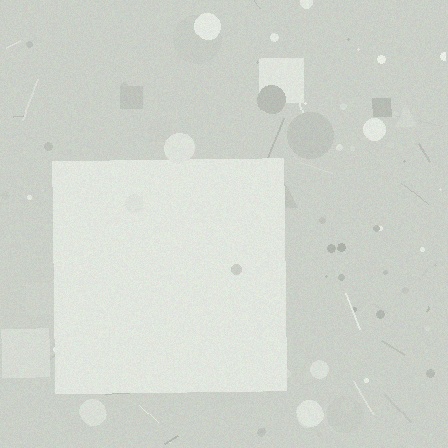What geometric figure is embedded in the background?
A square is embedded in the background.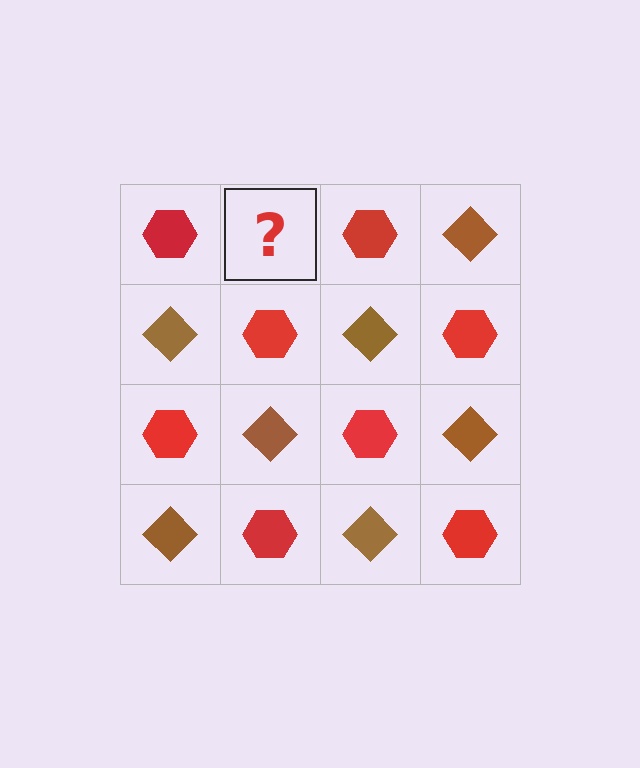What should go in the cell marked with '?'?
The missing cell should contain a brown diamond.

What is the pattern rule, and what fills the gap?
The rule is that it alternates red hexagon and brown diamond in a checkerboard pattern. The gap should be filled with a brown diamond.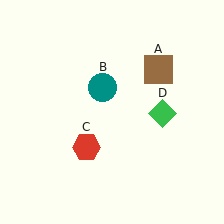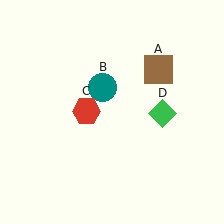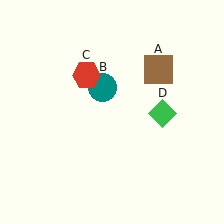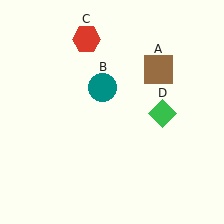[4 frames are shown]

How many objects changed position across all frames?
1 object changed position: red hexagon (object C).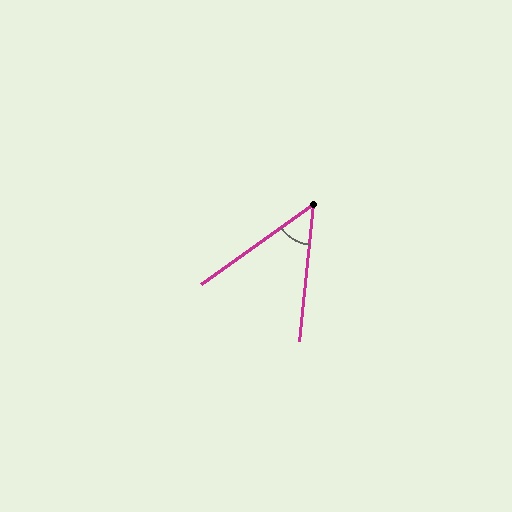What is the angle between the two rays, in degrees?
Approximately 48 degrees.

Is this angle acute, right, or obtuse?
It is acute.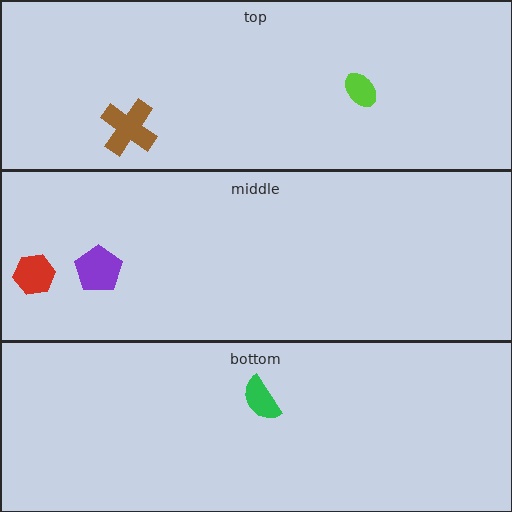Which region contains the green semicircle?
The bottom region.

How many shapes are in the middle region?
2.